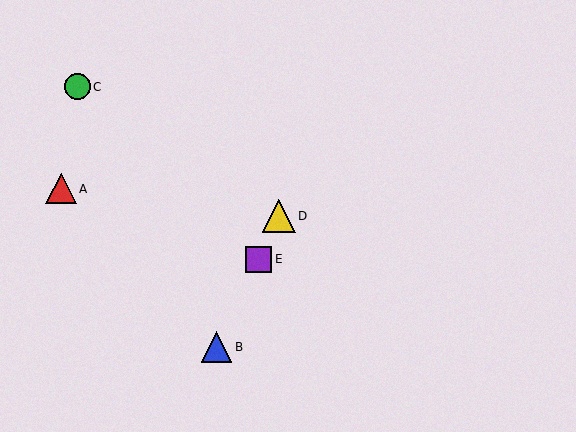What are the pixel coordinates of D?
Object D is at (279, 216).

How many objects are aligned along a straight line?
3 objects (B, D, E) are aligned along a straight line.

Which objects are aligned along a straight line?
Objects B, D, E are aligned along a straight line.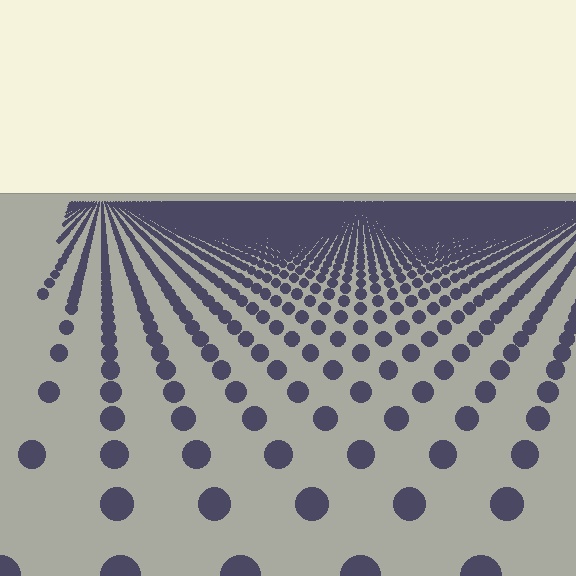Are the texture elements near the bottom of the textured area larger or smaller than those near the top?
Larger. Near the bottom, elements are closer to the viewer and appear at a bigger on-screen size.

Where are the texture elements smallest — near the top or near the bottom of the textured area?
Near the top.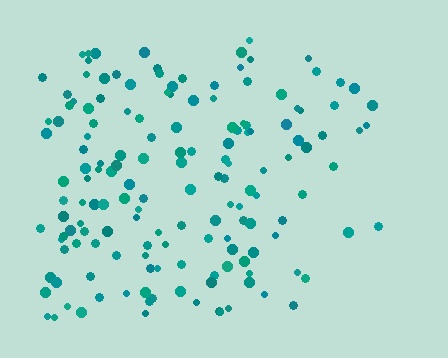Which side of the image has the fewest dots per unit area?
The right.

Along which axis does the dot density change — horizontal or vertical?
Horizontal.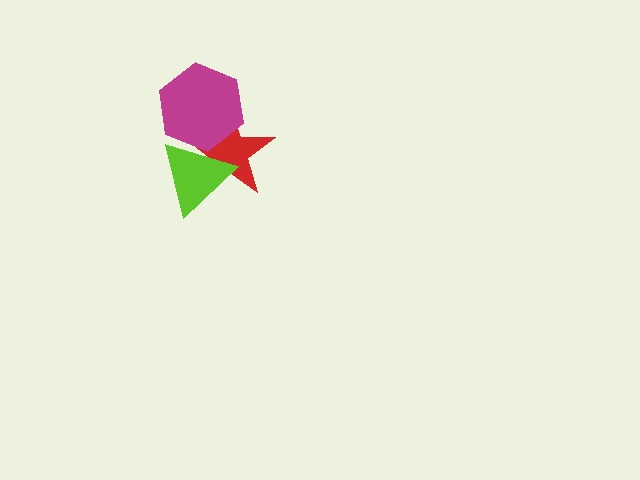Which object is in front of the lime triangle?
The magenta hexagon is in front of the lime triangle.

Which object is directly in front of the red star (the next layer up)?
The lime triangle is directly in front of the red star.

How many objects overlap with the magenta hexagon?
2 objects overlap with the magenta hexagon.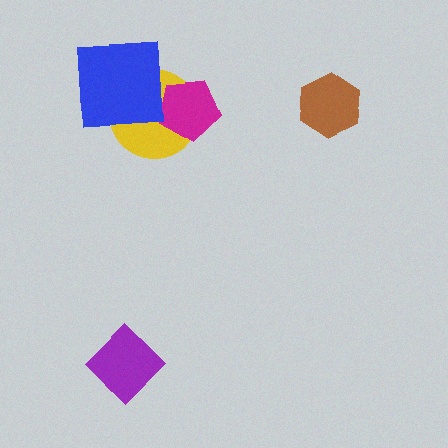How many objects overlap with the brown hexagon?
0 objects overlap with the brown hexagon.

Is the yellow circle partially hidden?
Yes, it is partially covered by another shape.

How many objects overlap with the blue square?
1 object overlaps with the blue square.